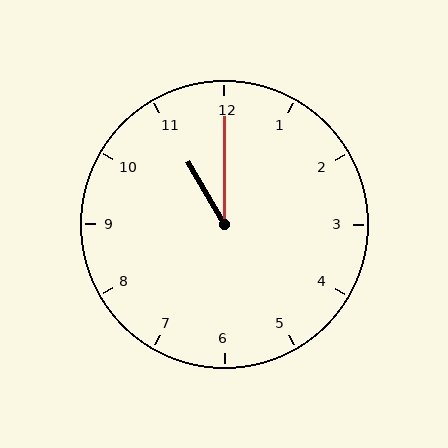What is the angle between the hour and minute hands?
Approximately 30 degrees.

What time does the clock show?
11:00.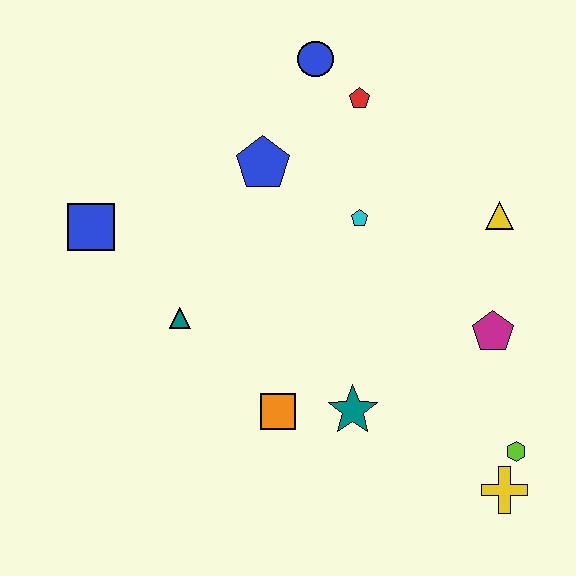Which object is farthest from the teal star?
The blue circle is farthest from the teal star.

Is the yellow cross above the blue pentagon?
No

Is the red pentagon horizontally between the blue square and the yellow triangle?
Yes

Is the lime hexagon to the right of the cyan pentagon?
Yes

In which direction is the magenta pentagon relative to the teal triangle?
The magenta pentagon is to the right of the teal triangle.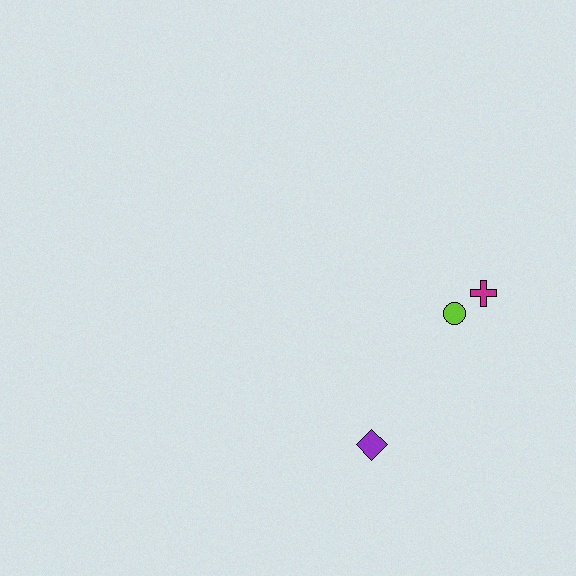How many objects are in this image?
There are 3 objects.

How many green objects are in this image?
There are no green objects.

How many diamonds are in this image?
There is 1 diamond.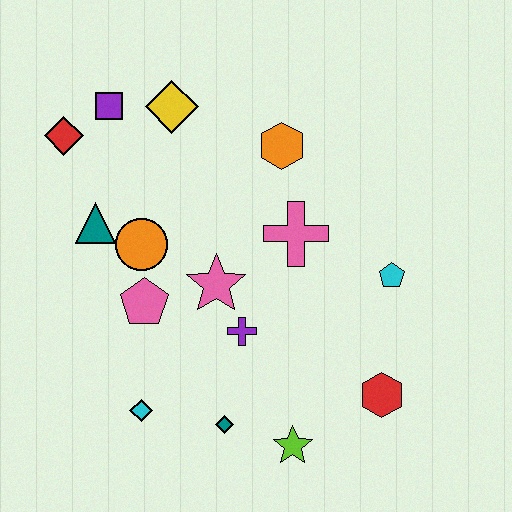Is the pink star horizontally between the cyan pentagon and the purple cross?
No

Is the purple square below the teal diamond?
No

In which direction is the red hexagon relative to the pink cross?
The red hexagon is below the pink cross.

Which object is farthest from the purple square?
The red hexagon is farthest from the purple square.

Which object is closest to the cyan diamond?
The teal diamond is closest to the cyan diamond.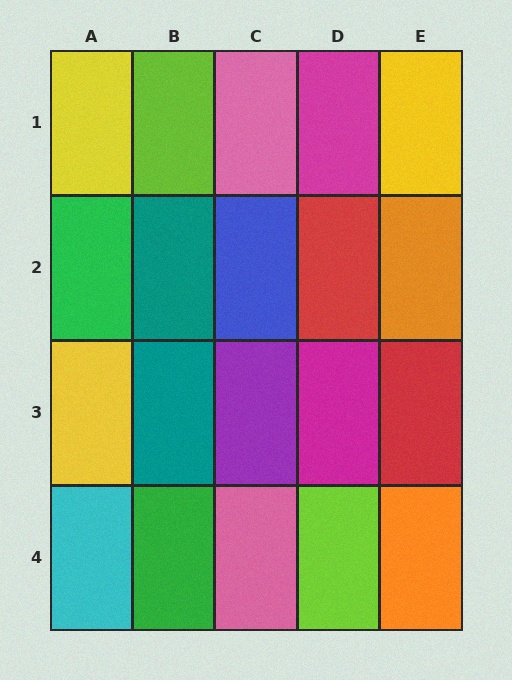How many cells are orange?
2 cells are orange.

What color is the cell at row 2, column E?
Orange.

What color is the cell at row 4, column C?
Pink.